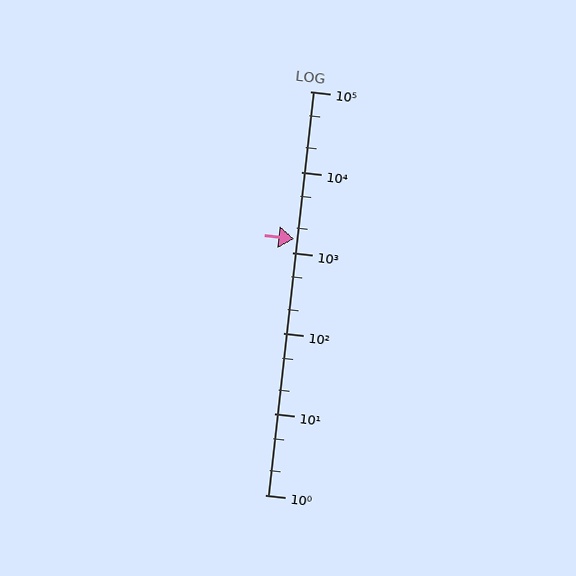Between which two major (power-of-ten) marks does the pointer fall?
The pointer is between 1000 and 10000.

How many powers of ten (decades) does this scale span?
The scale spans 5 decades, from 1 to 100000.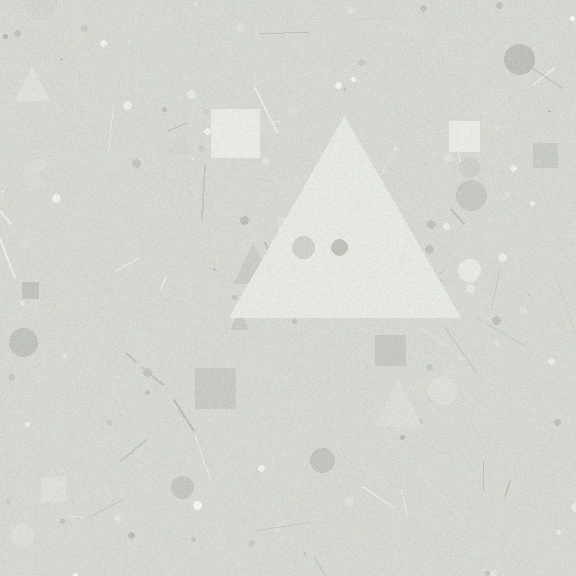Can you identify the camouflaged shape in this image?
The camouflaged shape is a triangle.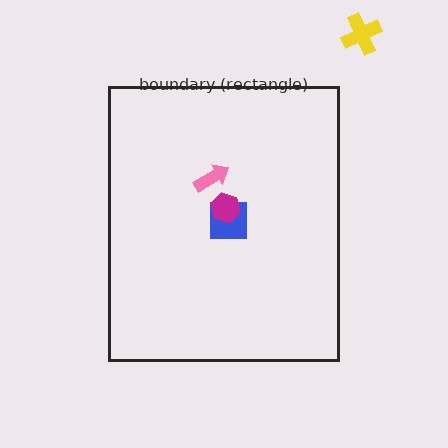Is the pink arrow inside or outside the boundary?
Inside.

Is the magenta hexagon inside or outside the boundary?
Inside.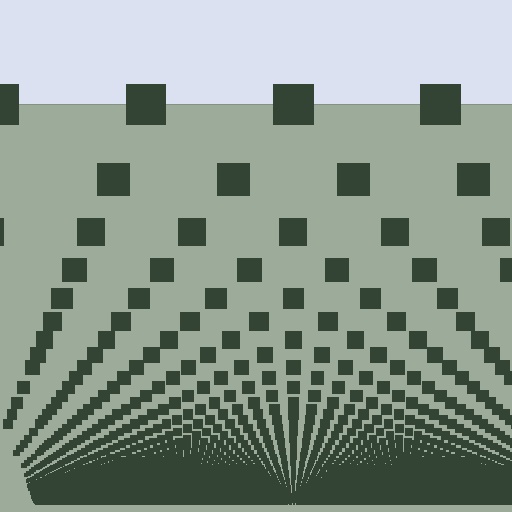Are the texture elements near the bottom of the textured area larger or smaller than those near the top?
Smaller. The gradient is inverted — elements near the bottom are smaller and denser.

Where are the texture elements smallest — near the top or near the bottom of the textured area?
Near the bottom.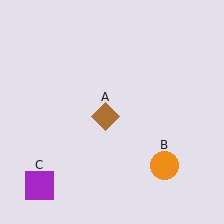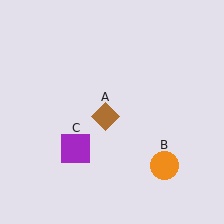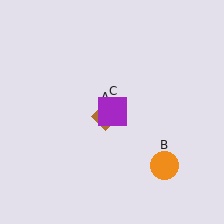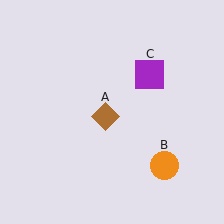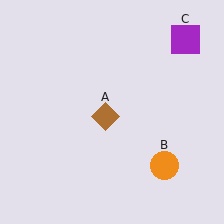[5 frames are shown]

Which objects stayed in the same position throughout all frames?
Brown diamond (object A) and orange circle (object B) remained stationary.